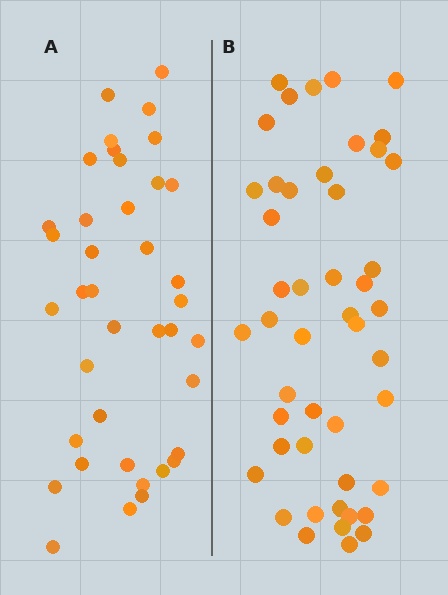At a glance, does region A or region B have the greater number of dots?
Region B (the right region) has more dots.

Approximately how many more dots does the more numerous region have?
Region B has roughly 8 or so more dots than region A.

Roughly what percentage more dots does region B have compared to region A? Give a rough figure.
About 20% more.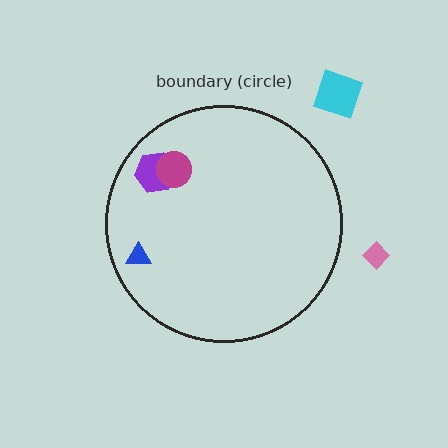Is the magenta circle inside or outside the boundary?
Inside.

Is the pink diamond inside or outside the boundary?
Outside.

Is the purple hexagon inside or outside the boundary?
Inside.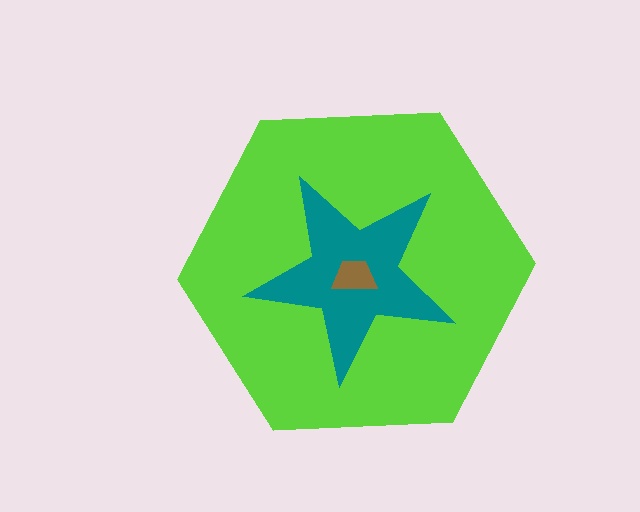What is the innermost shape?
The brown trapezoid.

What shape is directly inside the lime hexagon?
The teal star.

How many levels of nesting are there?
3.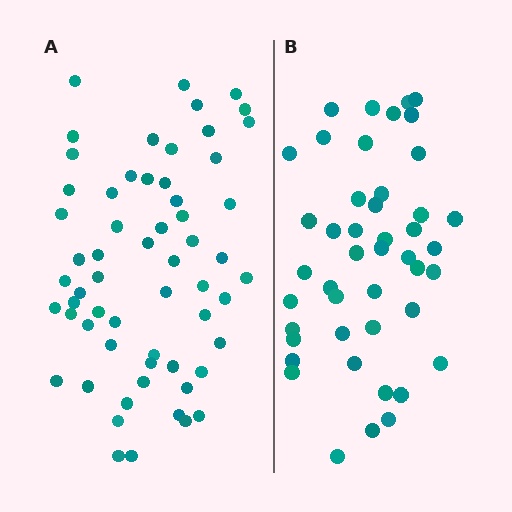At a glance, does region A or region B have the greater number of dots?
Region A (the left region) has more dots.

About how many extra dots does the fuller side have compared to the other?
Region A has approximately 15 more dots than region B.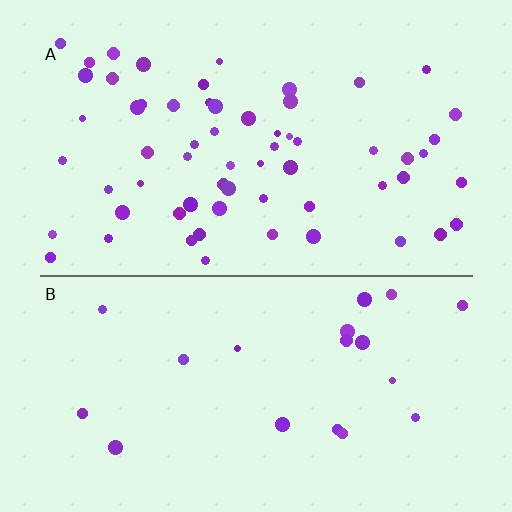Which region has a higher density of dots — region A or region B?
A (the top).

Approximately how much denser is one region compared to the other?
Approximately 3.1× — region A over region B.